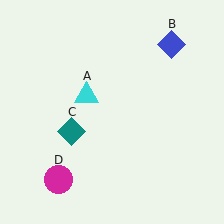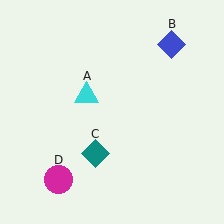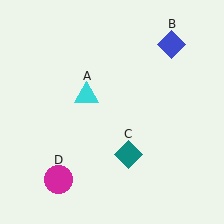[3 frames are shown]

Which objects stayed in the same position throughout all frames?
Cyan triangle (object A) and blue diamond (object B) and magenta circle (object D) remained stationary.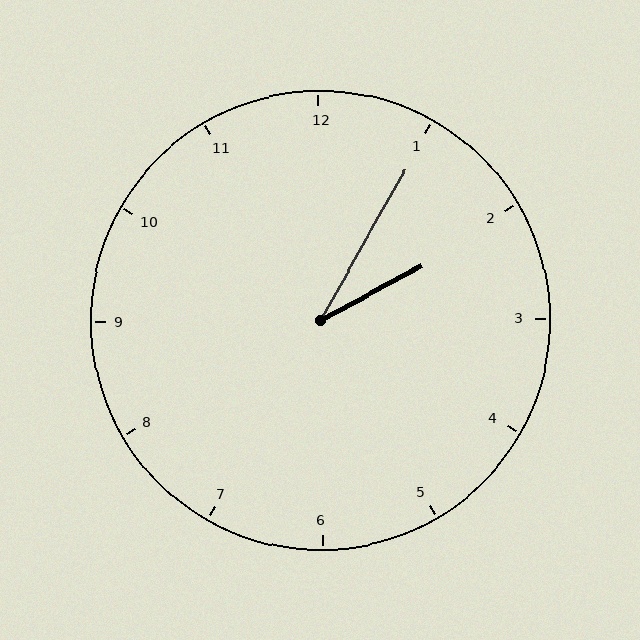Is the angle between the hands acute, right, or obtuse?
It is acute.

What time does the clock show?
2:05.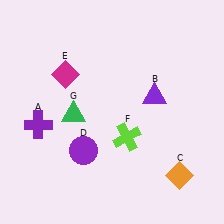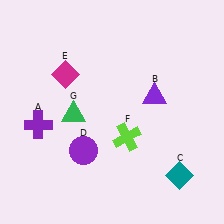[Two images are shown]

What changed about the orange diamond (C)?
In Image 1, C is orange. In Image 2, it changed to teal.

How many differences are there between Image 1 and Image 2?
There is 1 difference between the two images.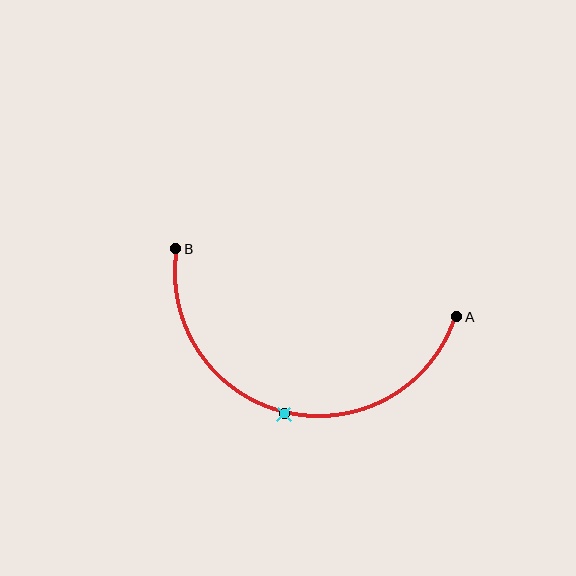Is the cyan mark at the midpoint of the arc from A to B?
Yes. The cyan mark lies on the arc at equal arc-length from both A and B — it is the arc midpoint.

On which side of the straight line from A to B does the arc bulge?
The arc bulges below the straight line connecting A and B.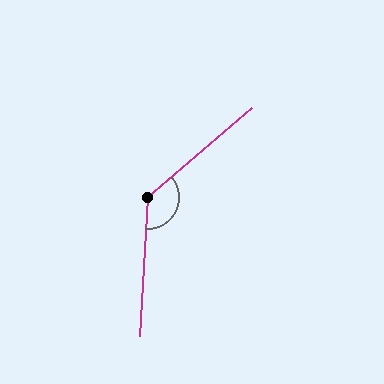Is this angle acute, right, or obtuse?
It is obtuse.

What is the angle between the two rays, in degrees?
Approximately 134 degrees.